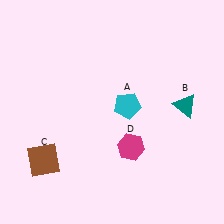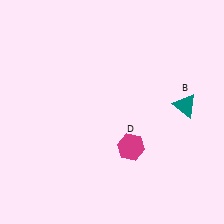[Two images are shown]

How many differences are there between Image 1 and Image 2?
There are 2 differences between the two images.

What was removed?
The brown square (C), the cyan pentagon (A) were removed in Image 2.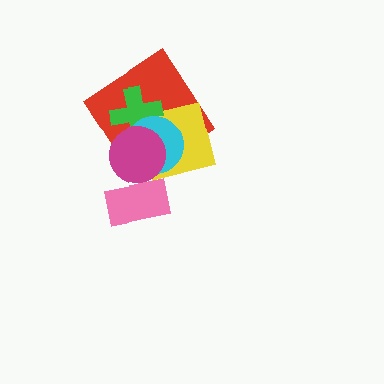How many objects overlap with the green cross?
4 objects overlap with the green cross.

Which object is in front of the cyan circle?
The magenta circle is in front of the cyan circle.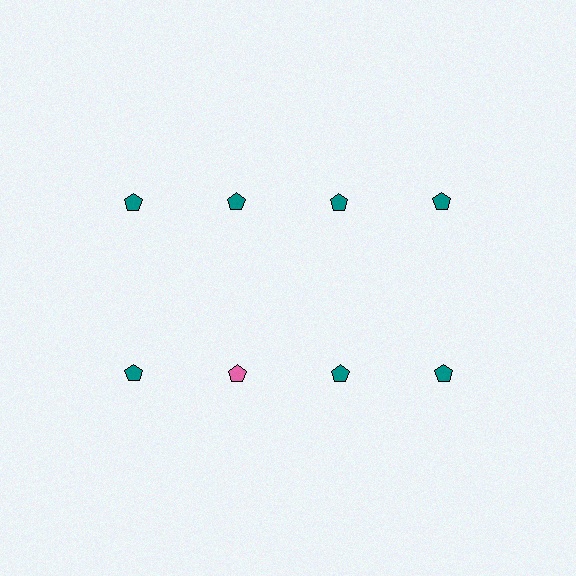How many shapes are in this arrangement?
There are 8 shapes arranged in a grid pattern.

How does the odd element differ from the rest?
It has a different color: pink instead of teal.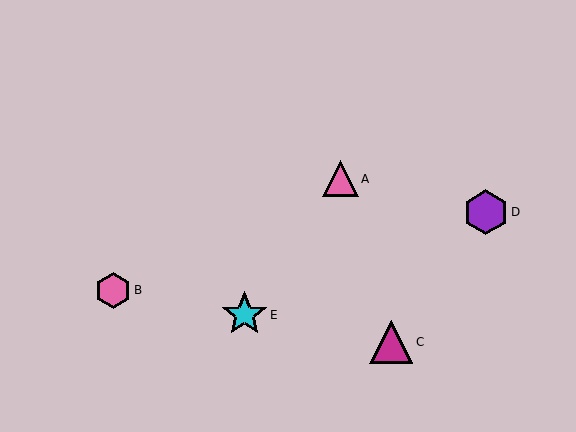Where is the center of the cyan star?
The center of the cyan star is at (244, 315).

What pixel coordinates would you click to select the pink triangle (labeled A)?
Click at (340, 179) to select the pink triangle A.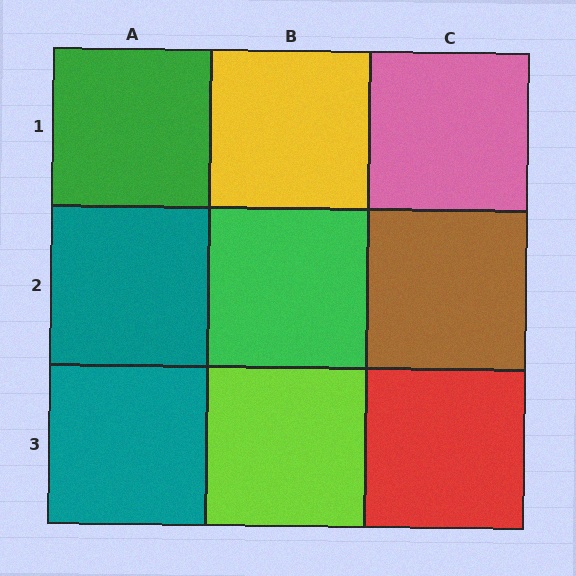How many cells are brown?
1 cell is brown.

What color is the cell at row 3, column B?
Lime.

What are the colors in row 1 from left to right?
Green, yellow, pink.